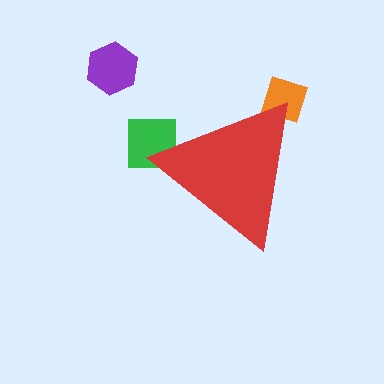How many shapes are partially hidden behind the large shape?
2 shapes are partially hidden.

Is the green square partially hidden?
Yes, the green square is partially hidden behind the red triangle.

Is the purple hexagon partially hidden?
No, the purple hexagon is fully visible.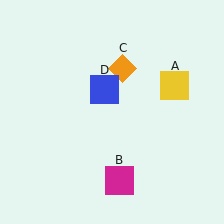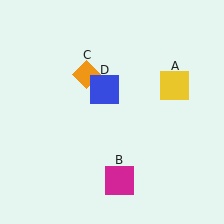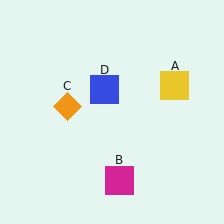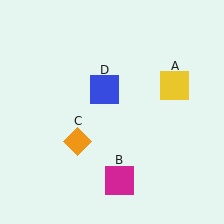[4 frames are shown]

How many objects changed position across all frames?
1 object changed position: orange diamond (object C).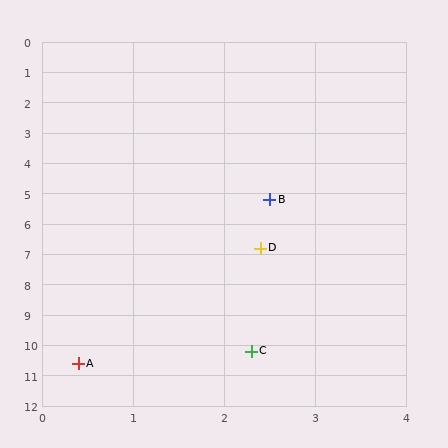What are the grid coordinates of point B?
Point B is at approximately (2.5, 5.2).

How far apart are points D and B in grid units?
Points D and B are about 1.6 grid units apart.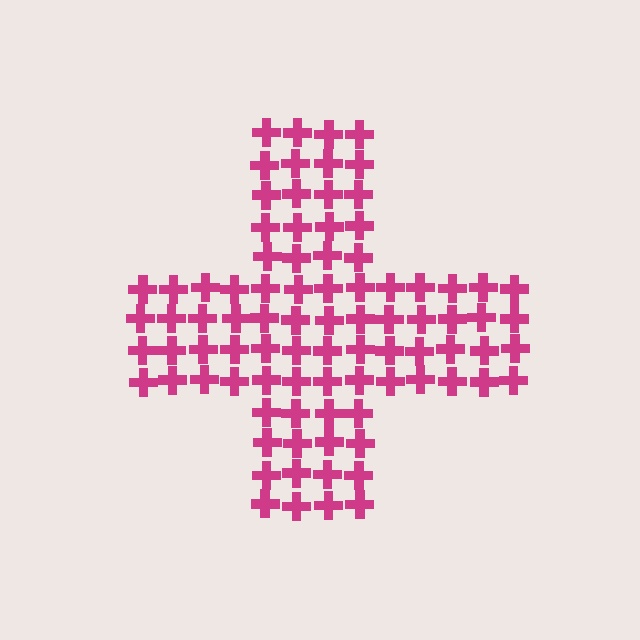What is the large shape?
The large shape is a cross.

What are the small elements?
The small elements are crosses.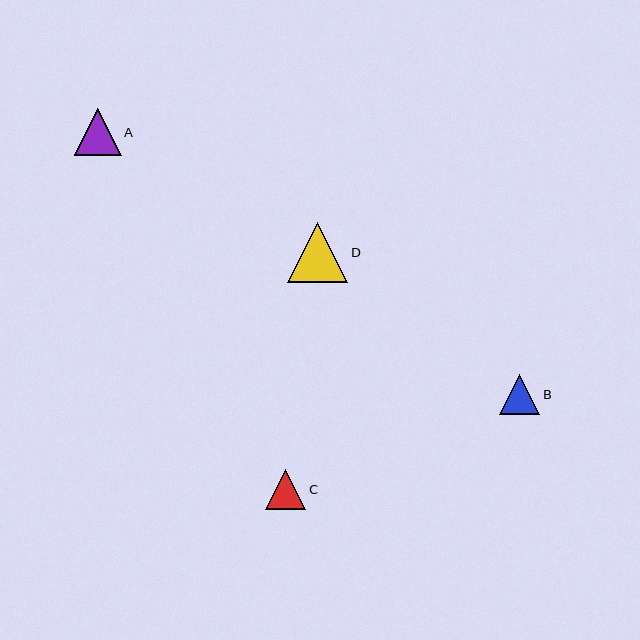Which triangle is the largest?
Triangle D is the largest with a size of approximately 60 pixels.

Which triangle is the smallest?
Triangle B is the smallest with a size of approximately 40 pixels.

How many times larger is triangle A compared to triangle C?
Triangle A is approximately 1.2 times the size of triangle C.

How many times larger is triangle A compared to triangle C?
Triangle A is approximately 1.2 times the size of triangle C.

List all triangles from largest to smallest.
From largest to smallest: D, A, C, B.